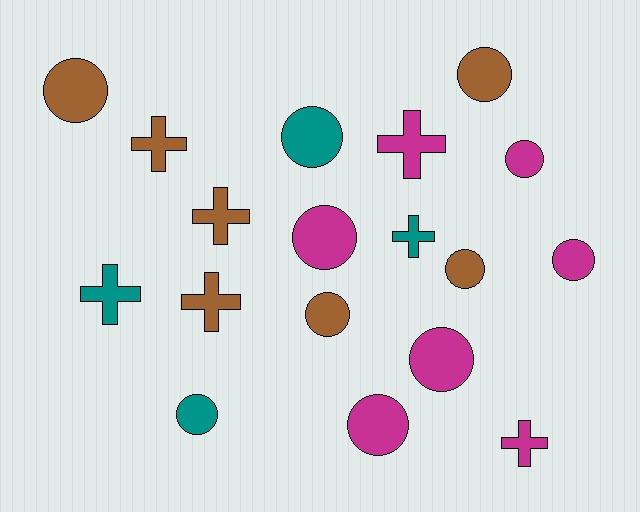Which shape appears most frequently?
Circle, with 11 objects.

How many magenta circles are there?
There are 5 magenta circles.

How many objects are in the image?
There are 18 objects.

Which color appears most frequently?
Magenta, with 7 objects.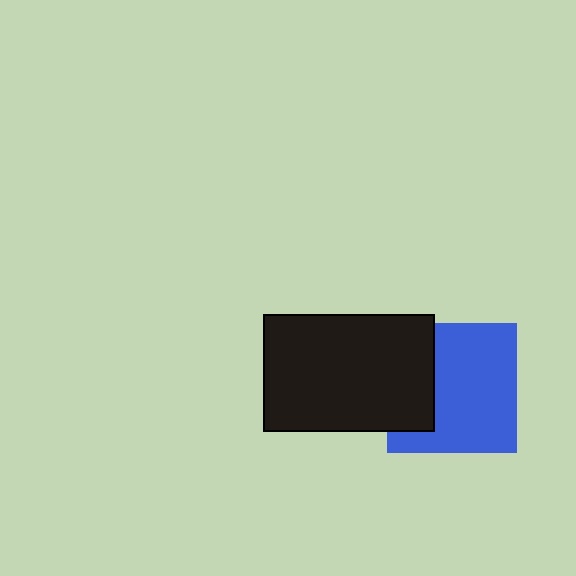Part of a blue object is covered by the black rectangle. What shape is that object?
It is a square.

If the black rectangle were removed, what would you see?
You would see the complete blue square.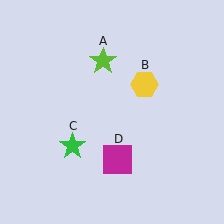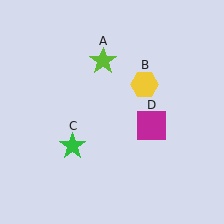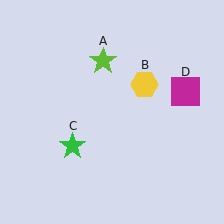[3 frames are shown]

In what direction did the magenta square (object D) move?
The magenta square (object D) moved up and to the right.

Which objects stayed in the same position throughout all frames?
Lime star (object A) and yellow hexagon (object B) and green star (object C) remained stationary.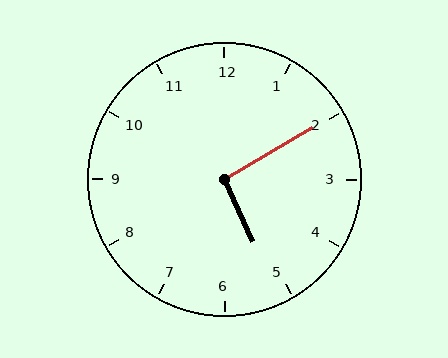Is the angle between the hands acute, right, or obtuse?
It is right.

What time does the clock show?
5:10.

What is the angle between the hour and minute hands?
Approximately 95 degrees.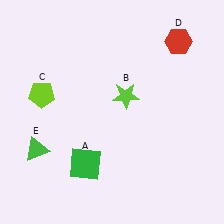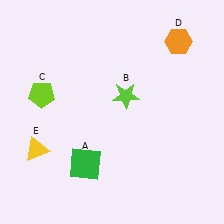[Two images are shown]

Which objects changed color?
D changed from red to orange. E changed from green to yellow.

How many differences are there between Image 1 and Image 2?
There are 2 differences between the two images.